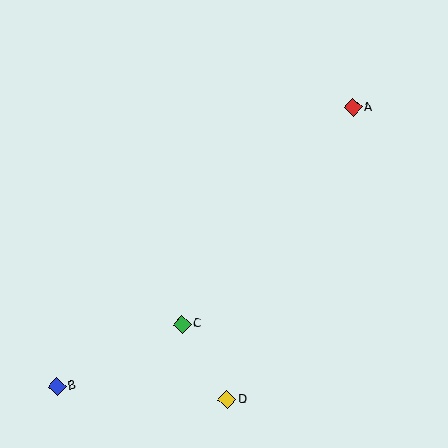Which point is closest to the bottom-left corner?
Point B is closest to the bottom-left corner.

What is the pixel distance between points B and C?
The distance between B and C is 140 pixels.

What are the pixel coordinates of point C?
Point C is at (182, 324).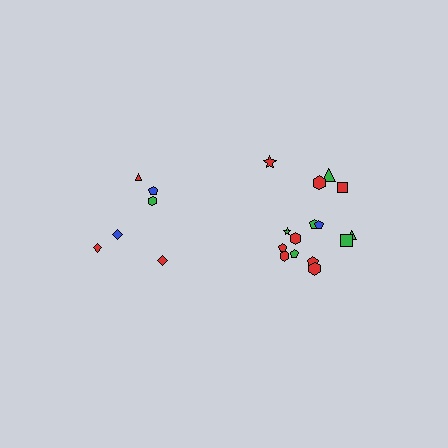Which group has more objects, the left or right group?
The right group.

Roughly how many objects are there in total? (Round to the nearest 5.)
Roughly 20 objects in total.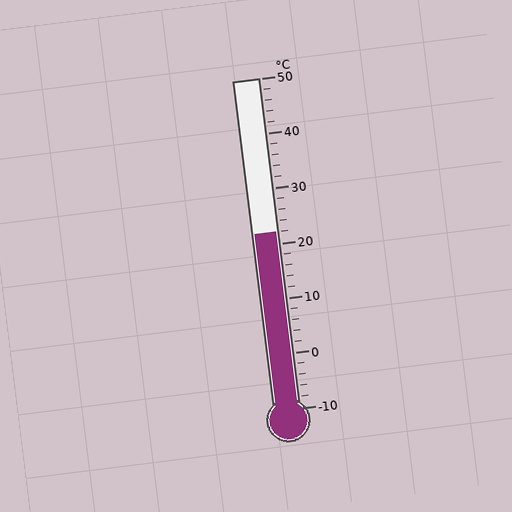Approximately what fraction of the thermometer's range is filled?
The thermometer is filled to approximately 55% of its range.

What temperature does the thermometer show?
The thermometer shows approximately 22°C.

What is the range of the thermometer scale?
The thermometer scale ranges from -10°C to 50°C.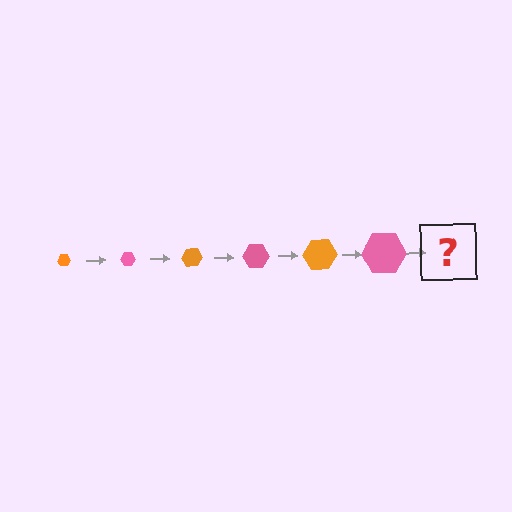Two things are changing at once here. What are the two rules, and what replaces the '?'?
The two rules are that the hexagon grows larger each step and the color cycles through orange and pink. The '?' should be an orange hexagon, larger than the previous one.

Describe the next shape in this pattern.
It should be an orange hexagon, larger than the previous one.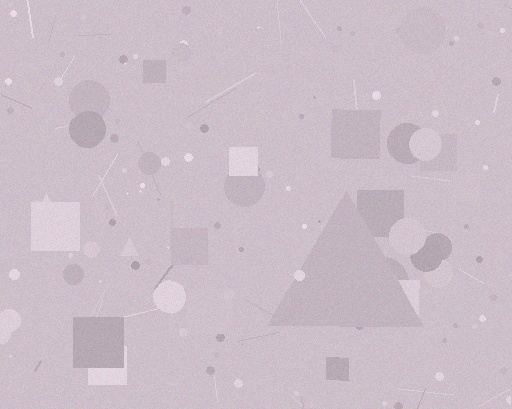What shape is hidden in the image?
A triangle is hidden in the image.